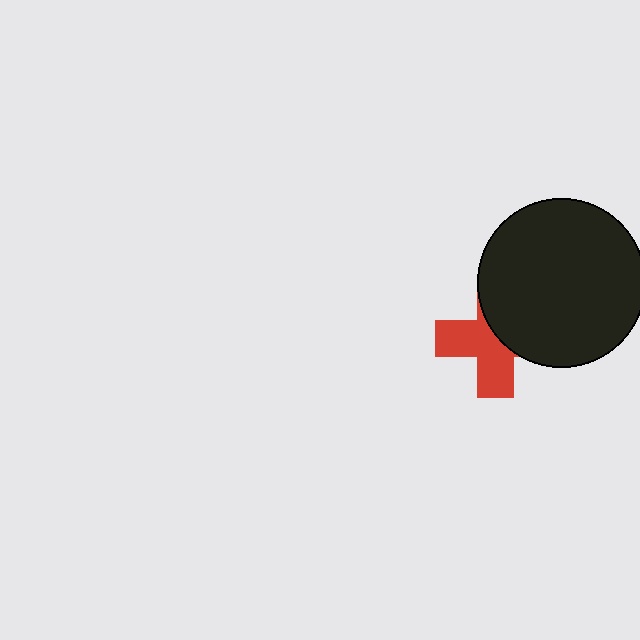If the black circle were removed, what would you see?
You would see the complete red cross.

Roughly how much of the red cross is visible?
About half of it is visible (roughly 53%).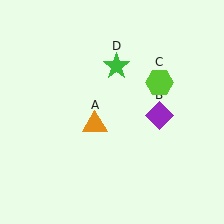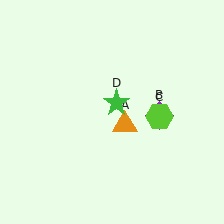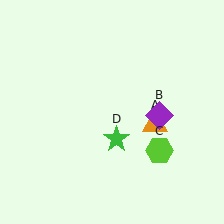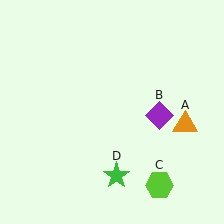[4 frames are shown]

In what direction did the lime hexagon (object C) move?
The lime hexagon (object C) moved down.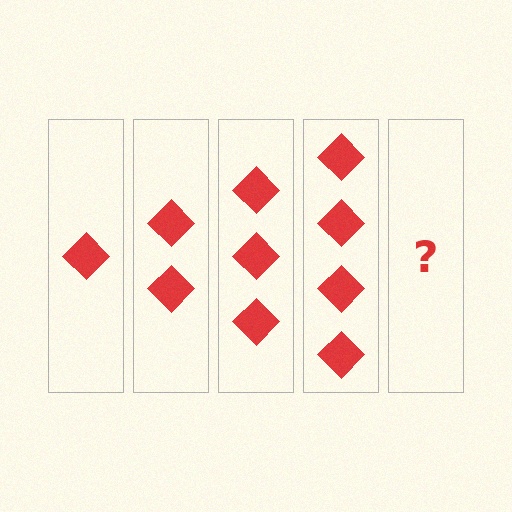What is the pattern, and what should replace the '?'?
The pattern is that each step adds one more diamond. The '?' should be 5 diamonds.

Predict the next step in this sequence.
The next step is 5 diamonds.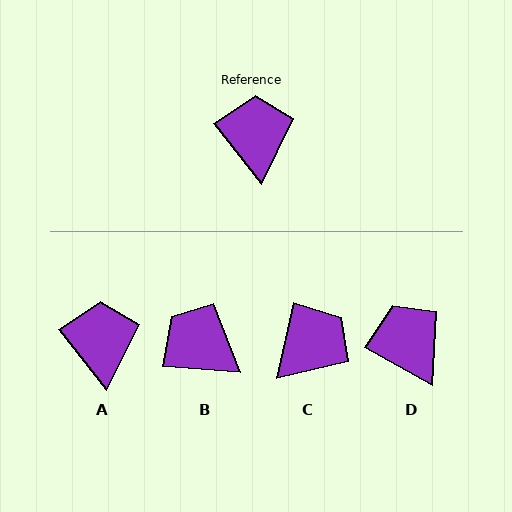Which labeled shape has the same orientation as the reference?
A.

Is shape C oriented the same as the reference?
No, it is off by about 50 degrees.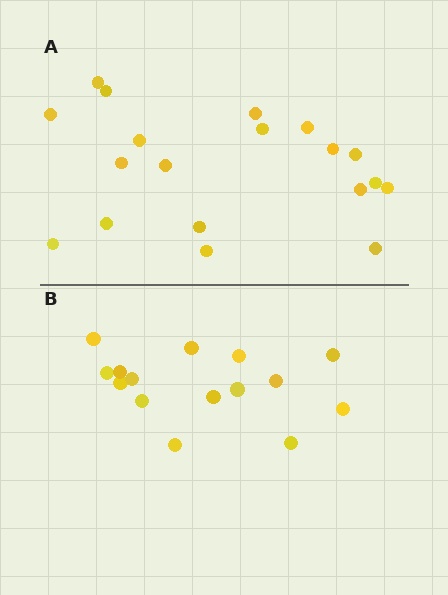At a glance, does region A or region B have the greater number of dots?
Region A (the top region) has more dots.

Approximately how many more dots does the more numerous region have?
Region A has about 4 more dots than region B.